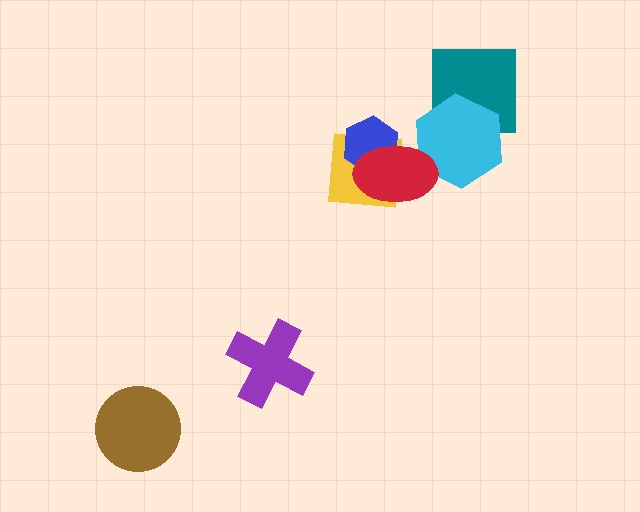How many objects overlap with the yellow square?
2 objects overlap with the yellow square.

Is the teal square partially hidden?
Yes, it is partially covered by another shape.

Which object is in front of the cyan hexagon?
The red ellipse is in front of the cyan hexagon.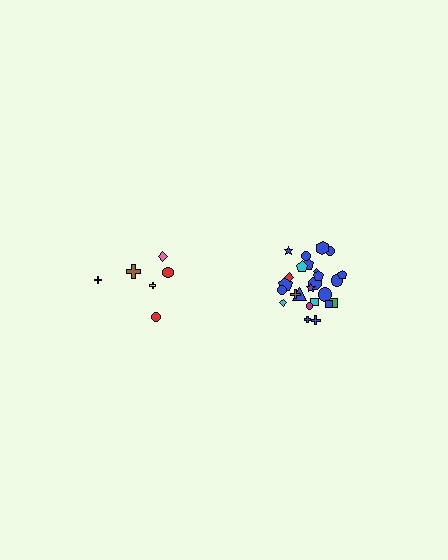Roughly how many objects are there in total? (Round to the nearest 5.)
Roughly 30 objects in total.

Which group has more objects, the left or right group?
The right group.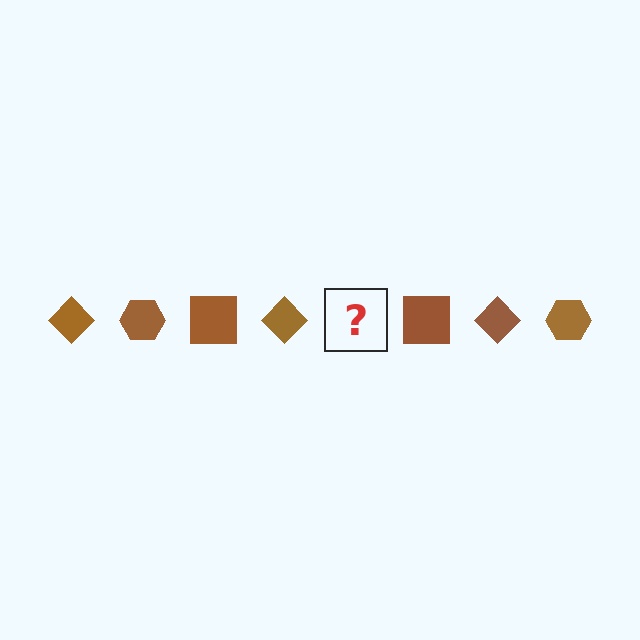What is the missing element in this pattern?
The missing element is a brown hexagon.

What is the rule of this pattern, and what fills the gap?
The rule is that the pattern cycles through diamond, hexagon, square shapes in brown. The gap should be filled with a brown hexagon.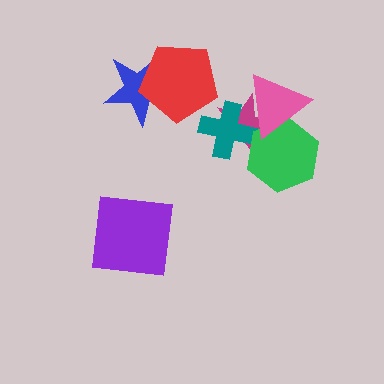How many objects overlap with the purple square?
0 objects overlap with the purple square.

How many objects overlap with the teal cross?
2 objects overlap with the teal cross.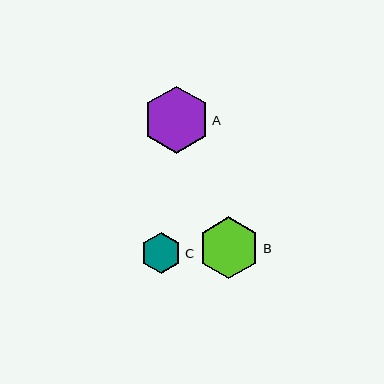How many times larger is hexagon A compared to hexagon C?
Hexagon A is approximately 1.6 times the size of hexagon C.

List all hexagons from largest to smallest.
From largest to smallest: A, B, C.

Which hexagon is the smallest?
Hexagon C is the smallest with a size of approximately 41 pixels.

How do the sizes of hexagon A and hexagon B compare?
Hexagon A and hexagon B are approximately the same size.